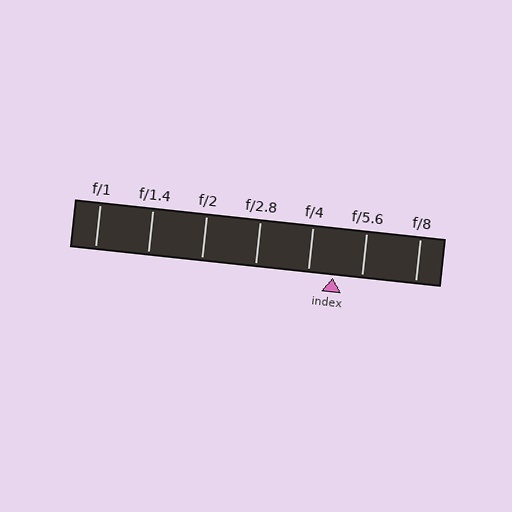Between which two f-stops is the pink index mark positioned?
The index mark is between f/4 and f/5.6.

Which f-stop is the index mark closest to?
The index mark is closest to f/4.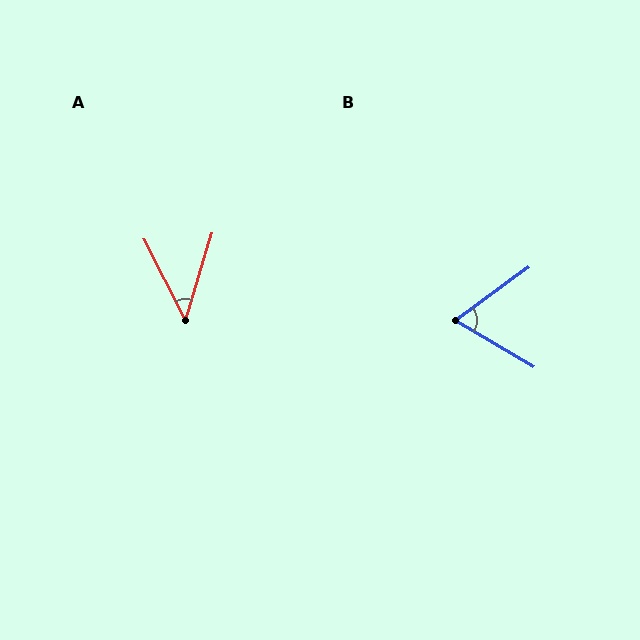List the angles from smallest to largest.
A (44°), B (67°).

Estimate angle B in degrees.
Approximately 67 degrees.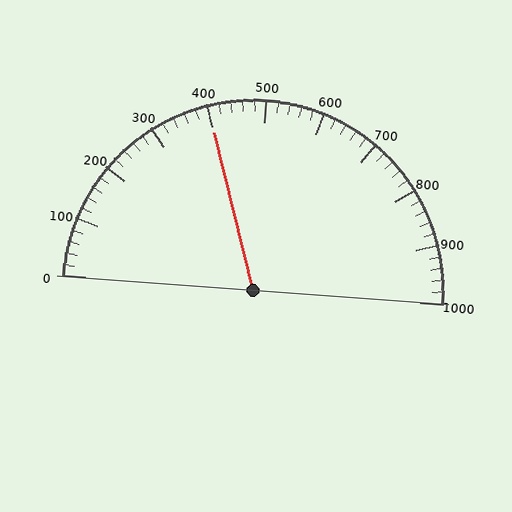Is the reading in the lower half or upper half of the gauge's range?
The reading is in the lower half of the range (0 to 1000).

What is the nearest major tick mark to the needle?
The nearest major tick mark is 400.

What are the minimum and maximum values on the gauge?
The gauge ranges from 0 to 1000.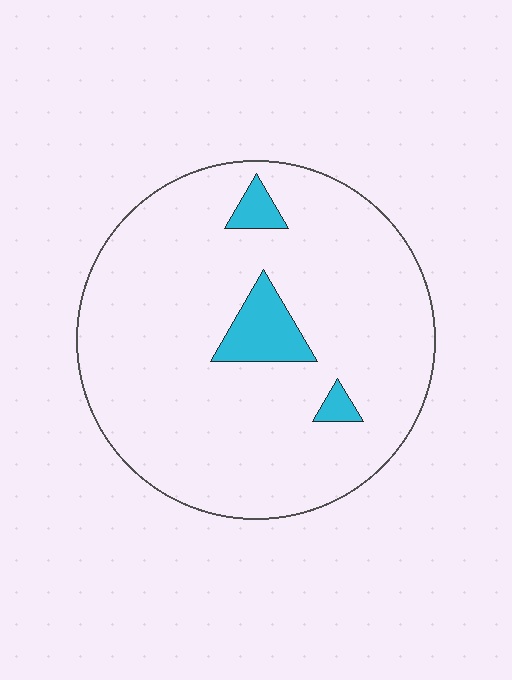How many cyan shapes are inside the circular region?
3.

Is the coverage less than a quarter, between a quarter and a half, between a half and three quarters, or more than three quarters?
Less than a quarter.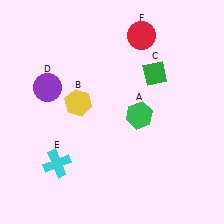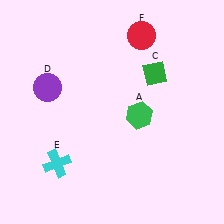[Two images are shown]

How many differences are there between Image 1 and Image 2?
There is 1 difference between the two images.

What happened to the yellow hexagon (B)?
The yellow hexagon (B) was removed in Image 2. It was in the top-left area of Image 1.